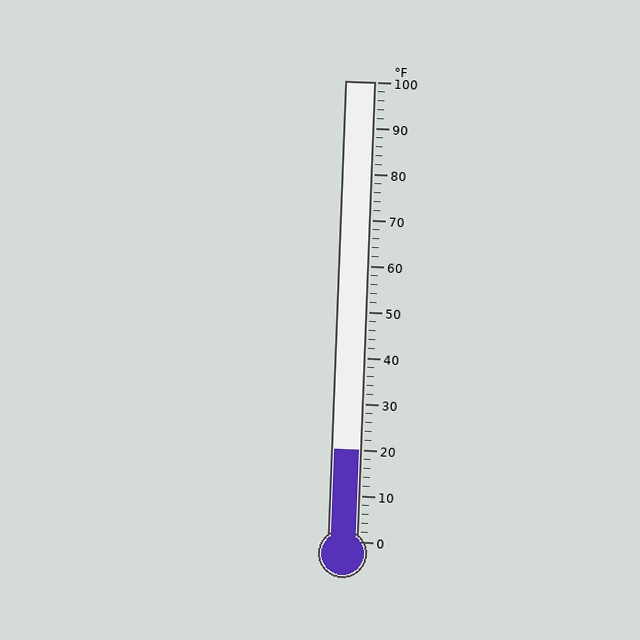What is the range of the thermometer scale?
The thermometer scale ranges from 0°F to 100°F.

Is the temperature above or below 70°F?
The temperature is below 70°F.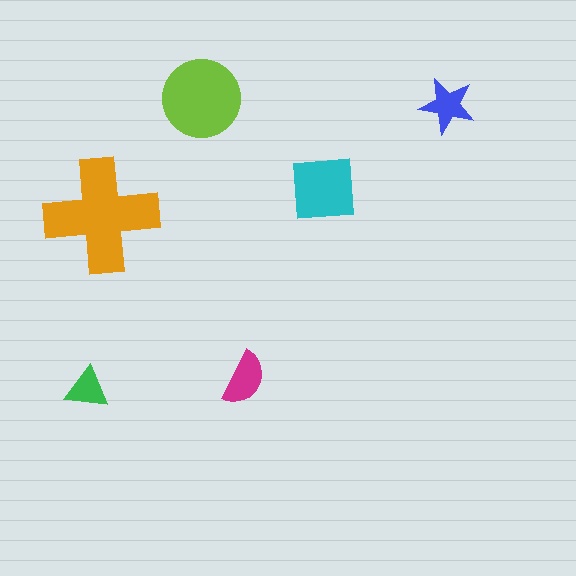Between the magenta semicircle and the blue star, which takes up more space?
The magenta semicircle.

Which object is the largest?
The orange cross.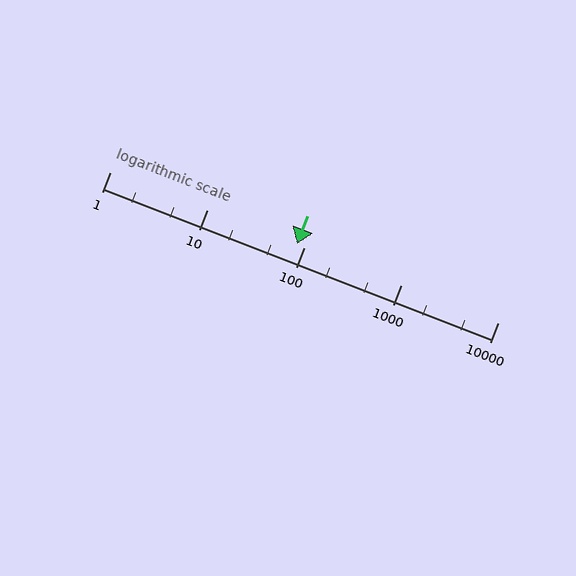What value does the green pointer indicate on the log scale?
The pointer indicates approximately 84.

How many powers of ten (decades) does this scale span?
The scale spans 4 decades, from 1 to 10000.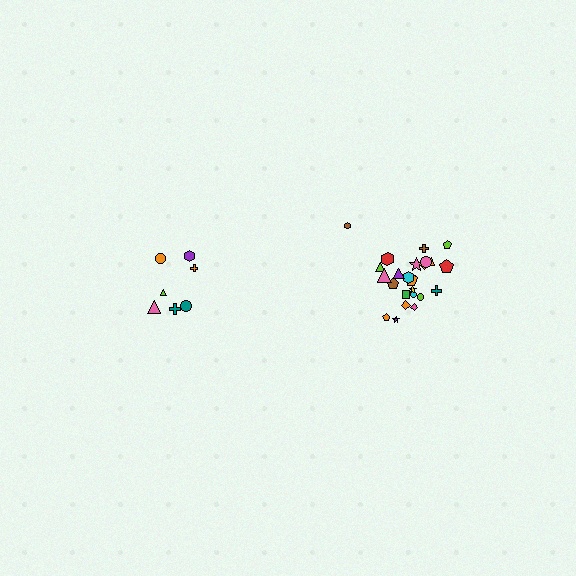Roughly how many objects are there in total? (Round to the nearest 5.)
Roughly 30 objects in total.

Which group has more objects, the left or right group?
The right group.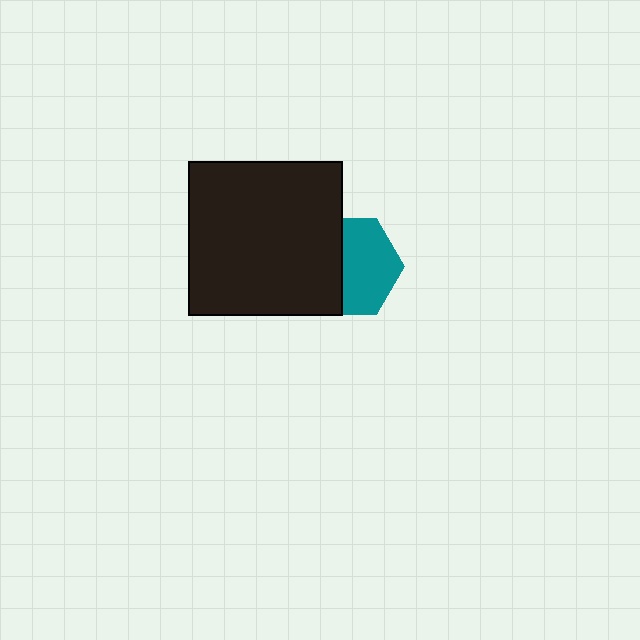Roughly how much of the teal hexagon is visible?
About half of it is visible (roughly 57%).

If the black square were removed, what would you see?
You would see the complete teal hexagon.